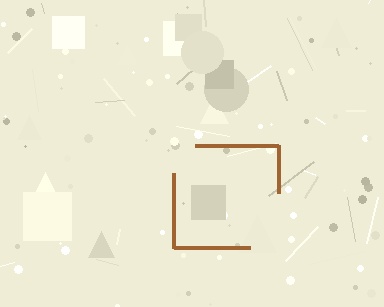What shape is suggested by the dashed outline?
The dashed outline suggests a square.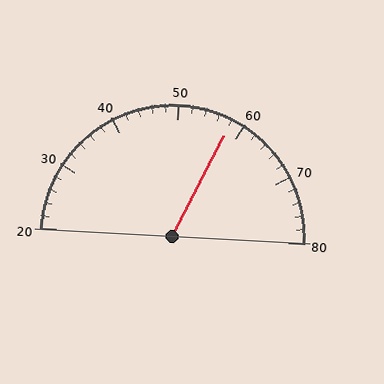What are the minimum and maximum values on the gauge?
The gauge ranges from 20 to 80.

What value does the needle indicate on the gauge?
The needle indicates approximately 58.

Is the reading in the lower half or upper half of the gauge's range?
The reading is in the upper half of the range (20 to 80).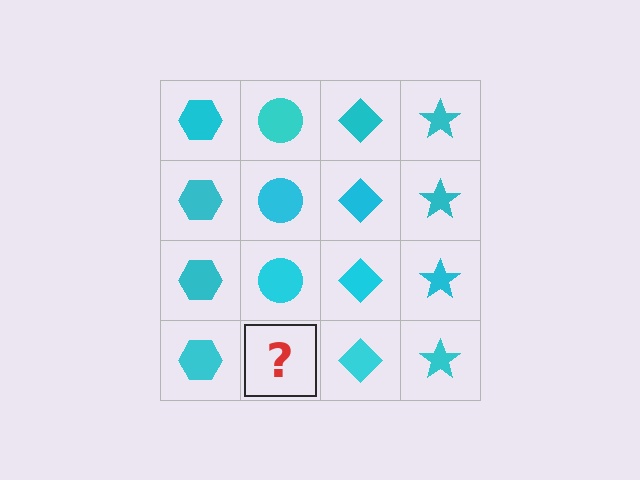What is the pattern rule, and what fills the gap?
The rule is that each column has a consistent shape. The gap should be filled with a cyan circle.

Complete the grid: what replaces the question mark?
The question mark should be replaced with a cyan circle.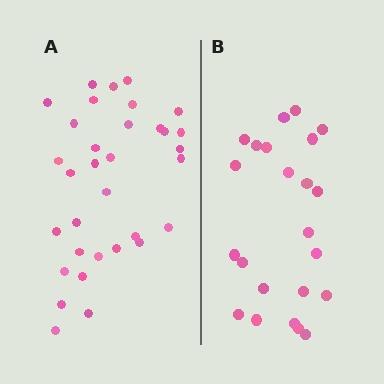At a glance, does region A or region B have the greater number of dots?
Region A (the left region) has more dots.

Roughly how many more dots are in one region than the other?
Region A has roughly 10 or so more dots than region B.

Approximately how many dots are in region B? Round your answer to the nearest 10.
About 20 dots. (The exact count is 23, which rounds to 20.)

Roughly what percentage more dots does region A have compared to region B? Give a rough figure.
About 45% more.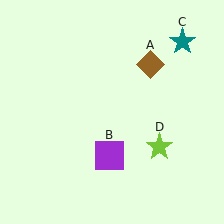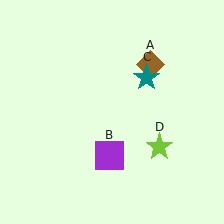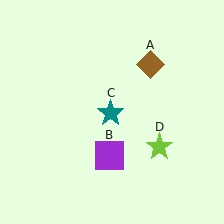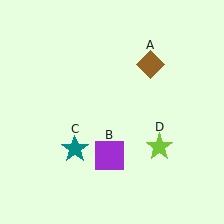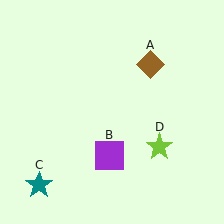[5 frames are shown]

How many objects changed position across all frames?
1 object changed position: teal star (object C).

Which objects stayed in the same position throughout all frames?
Brown diamond (object A) and purple square (object B) and lime star (object D) remained stationary.